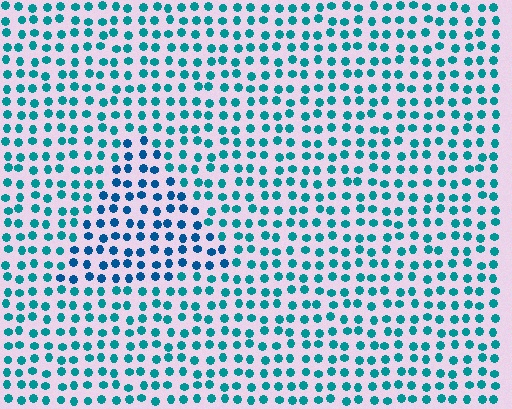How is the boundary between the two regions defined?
The boundary is defined purely by a slight shift in hue (about 26 degrees). Spacing, size, and orientation are identical on both sides.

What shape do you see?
I see a triangle.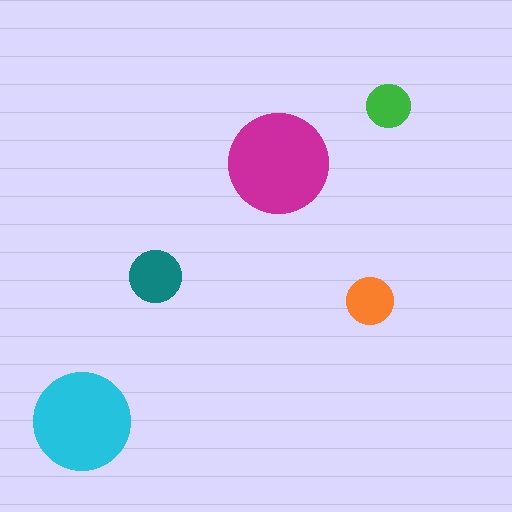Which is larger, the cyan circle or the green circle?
The cyan one.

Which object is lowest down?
The cyan circle is bottommost.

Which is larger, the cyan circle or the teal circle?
The cyan one.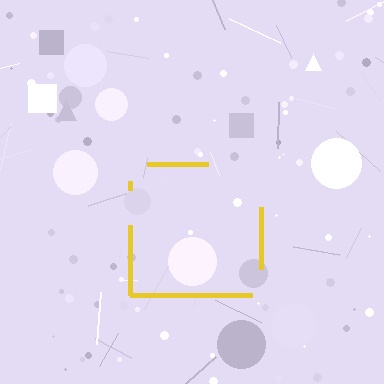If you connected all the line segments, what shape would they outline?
They would outline a square.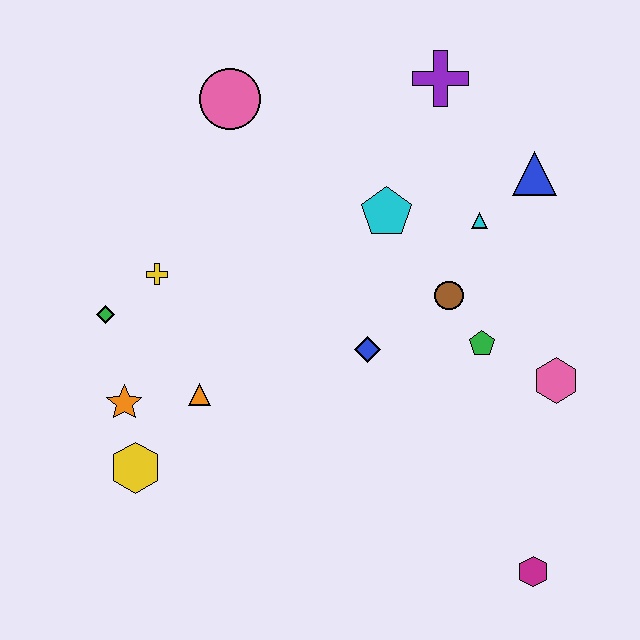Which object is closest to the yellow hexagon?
The orange star is closest to the yellow hexagon.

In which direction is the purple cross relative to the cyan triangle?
The purple cross is above the cyan triangle.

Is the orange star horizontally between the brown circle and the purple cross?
No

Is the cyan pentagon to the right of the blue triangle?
No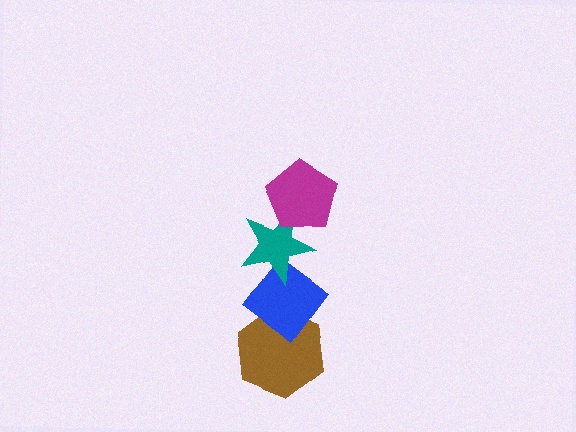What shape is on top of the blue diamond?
The teal star is on top of the blue diamond.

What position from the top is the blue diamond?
The blue diamond is 3rd from the top.